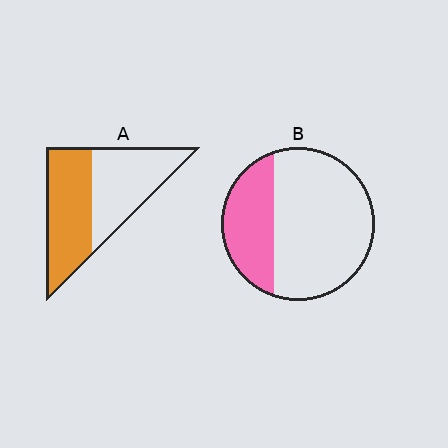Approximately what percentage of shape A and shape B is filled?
A is approximately 50% and B is approximately 30%.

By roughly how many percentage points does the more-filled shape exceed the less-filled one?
By roughly 20 percentage points (A over B).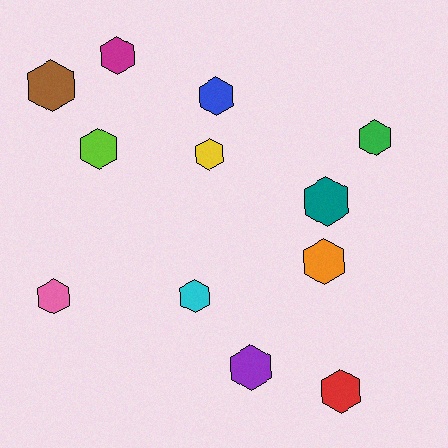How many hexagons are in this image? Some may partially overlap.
There are 12 hexagons.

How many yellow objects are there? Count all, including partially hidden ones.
There is 1 yellow object.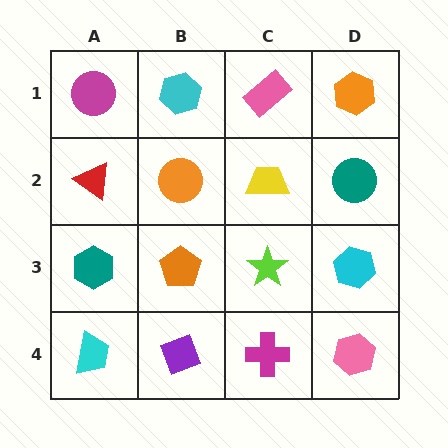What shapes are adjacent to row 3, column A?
A red triangle (row 2, column A), a cyan trapezoid (row 4, column A), an orange pentagon (row 3, column B).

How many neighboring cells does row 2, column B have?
4.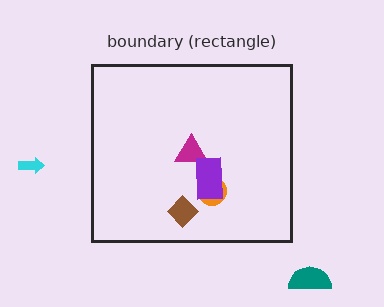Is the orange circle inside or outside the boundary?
Inside.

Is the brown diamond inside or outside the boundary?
Inside.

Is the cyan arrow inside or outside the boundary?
Outside.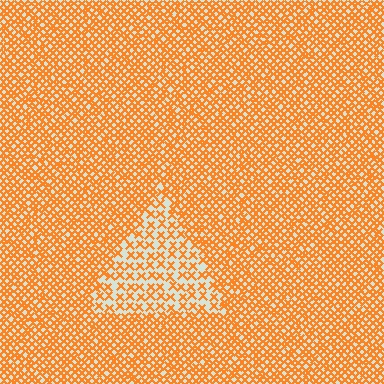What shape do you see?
I see a triangle.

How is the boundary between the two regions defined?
The boundary is defined by a change in element density (approximately 2.1x ratio). All elements are the same color, size, and shape.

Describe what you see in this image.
The image contains small orange elements arranged at two different densities. A triangle-shaped region is visible where the elements are less densely packed than the surrounding area.